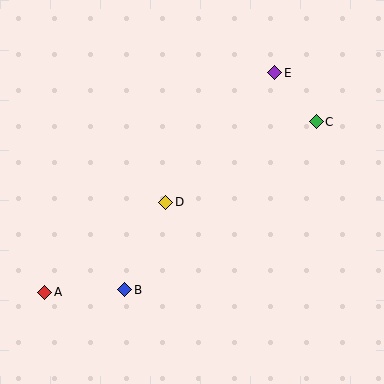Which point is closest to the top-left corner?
Point D is closest to the top-left corner.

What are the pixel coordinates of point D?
Point D is at (166, 202).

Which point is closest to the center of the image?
Point D at (166, 202) is closest to the center.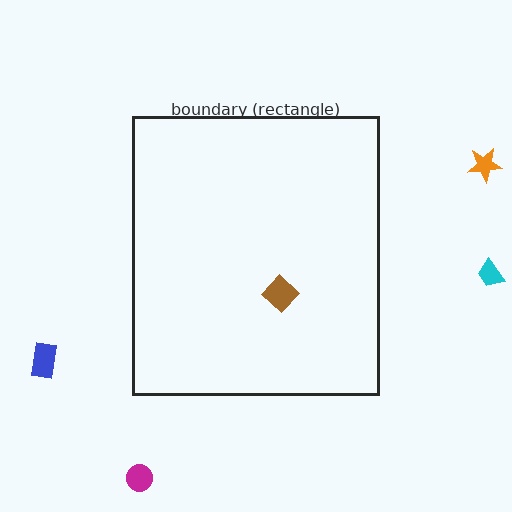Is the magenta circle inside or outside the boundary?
Outside.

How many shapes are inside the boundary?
1 inside, 4 outside.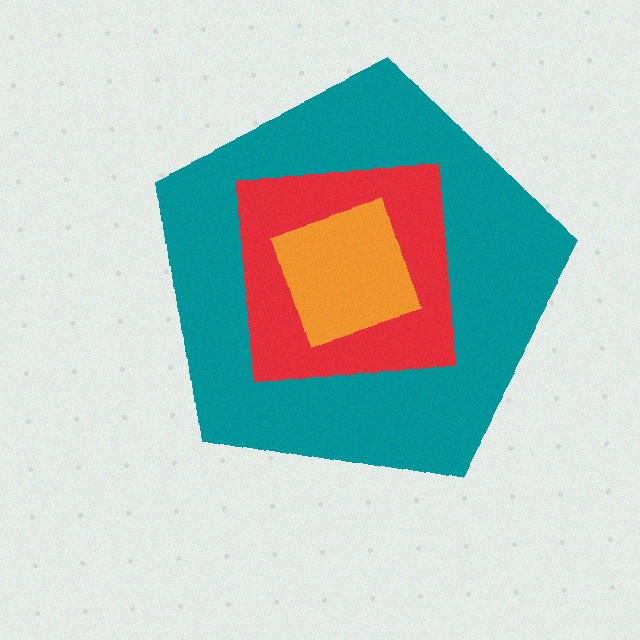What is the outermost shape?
The teal pentagon.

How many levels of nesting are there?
3.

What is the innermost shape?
The orange square.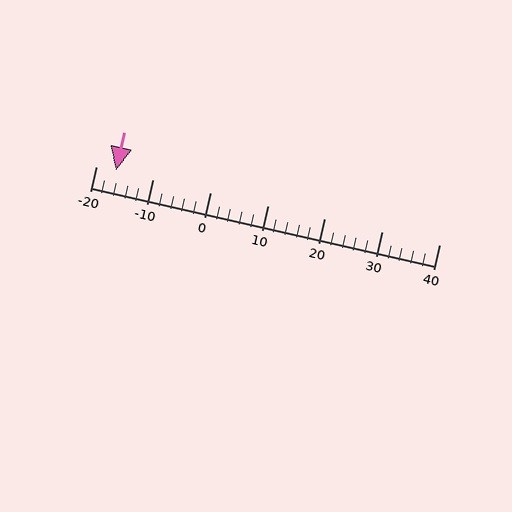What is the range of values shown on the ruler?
The ruler shows values from -20 to 40.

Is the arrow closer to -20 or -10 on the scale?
The arrow is closer to -20.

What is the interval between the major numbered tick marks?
The major tick marks are spaced 10 units apart.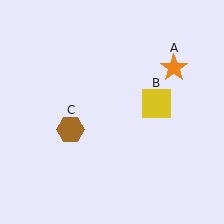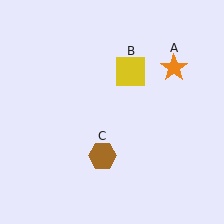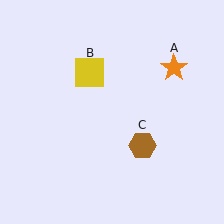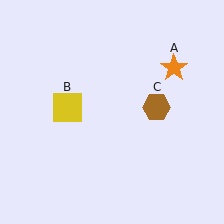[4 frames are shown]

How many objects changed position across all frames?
2 objects changed position: yellow square (object B), brown hexagon (object C).